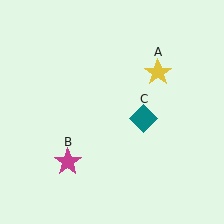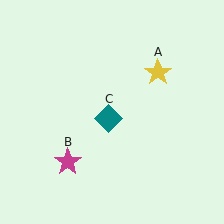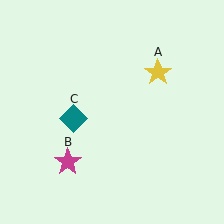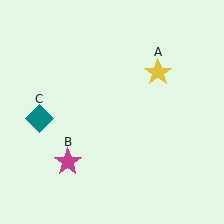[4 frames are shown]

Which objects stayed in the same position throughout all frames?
Yellow star (object A) and magenta star (object B) remained stationary.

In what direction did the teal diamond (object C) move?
The teal diamond (object C) moved left.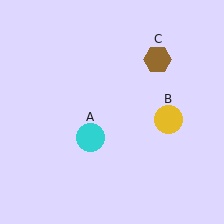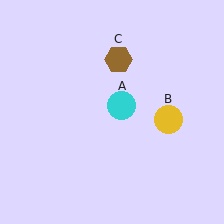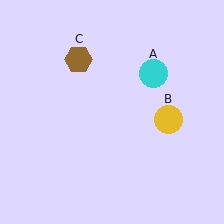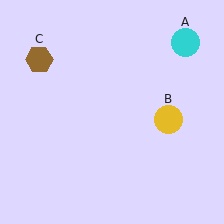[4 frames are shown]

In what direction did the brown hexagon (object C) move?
The brown hexagon (object C) moved left.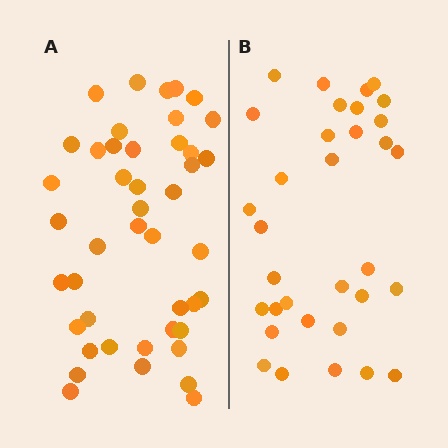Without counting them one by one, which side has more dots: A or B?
Region A (the left region) has more dots.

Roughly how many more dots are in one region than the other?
Region A has roughly 12 or so more dots than region B.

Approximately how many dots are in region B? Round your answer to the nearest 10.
About 30 dots. (The exact count is 33, which rounds to 30.)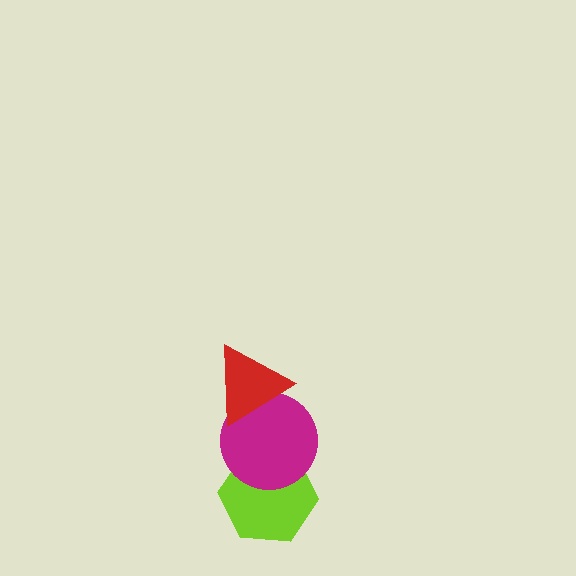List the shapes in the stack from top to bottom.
From top to bottom: the red triangle, the magenta circle, the lime hexagon.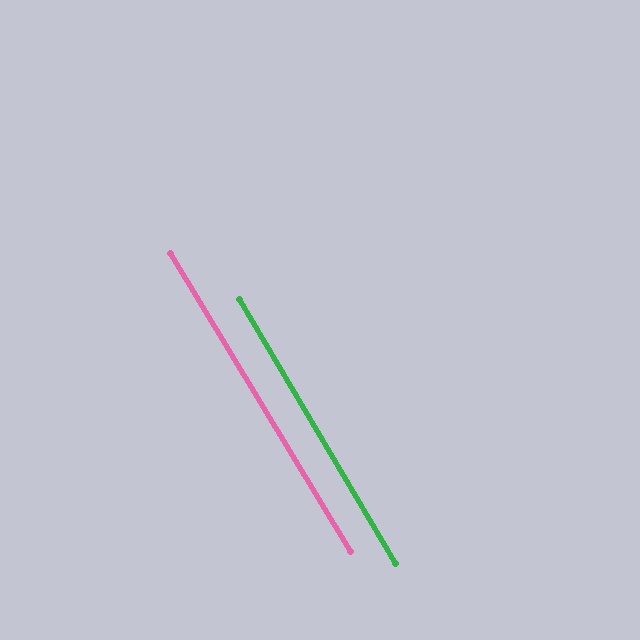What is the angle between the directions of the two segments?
Approximately 1 degree.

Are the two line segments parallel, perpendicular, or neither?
Parallel — their directions differ by only 0.7°.